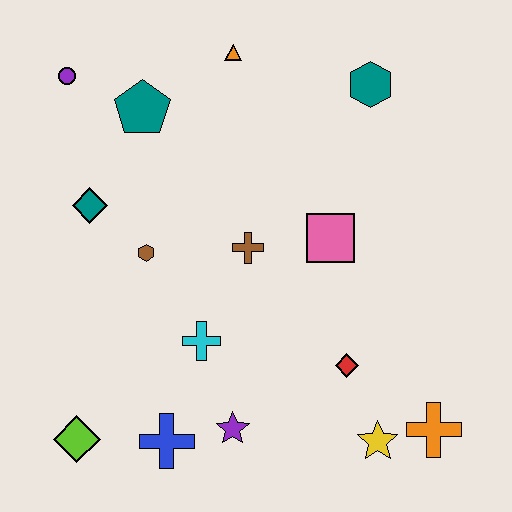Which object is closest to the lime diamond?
The blue cross is closest to the lime diamond.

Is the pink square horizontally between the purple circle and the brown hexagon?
No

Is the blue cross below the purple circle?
Yes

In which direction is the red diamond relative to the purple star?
The red diamond is to the right of the purple star.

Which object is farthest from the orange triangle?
The orange cross is farthest from the orange triangle.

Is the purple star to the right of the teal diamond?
Yes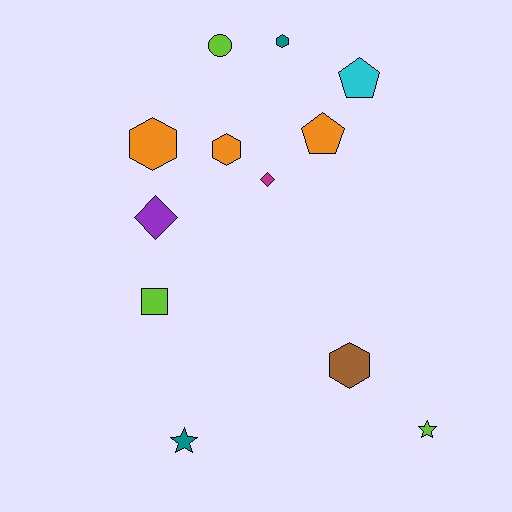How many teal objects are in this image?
There are 2 teal objects.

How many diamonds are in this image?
There are 2 diamonds.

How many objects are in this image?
There are 12 objects.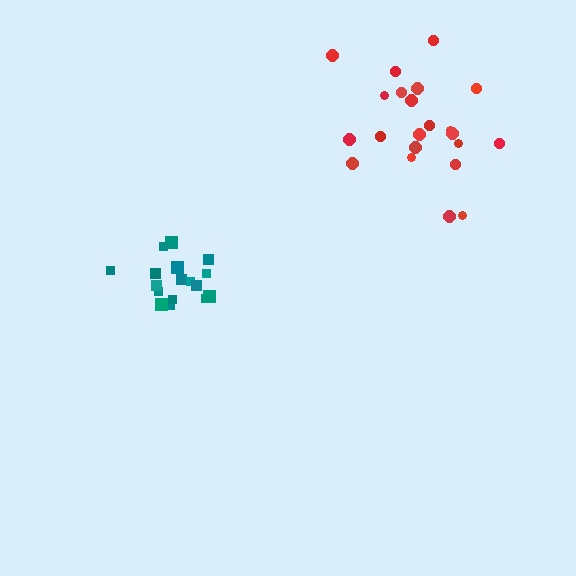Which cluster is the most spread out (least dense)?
Red.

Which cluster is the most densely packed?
Teal.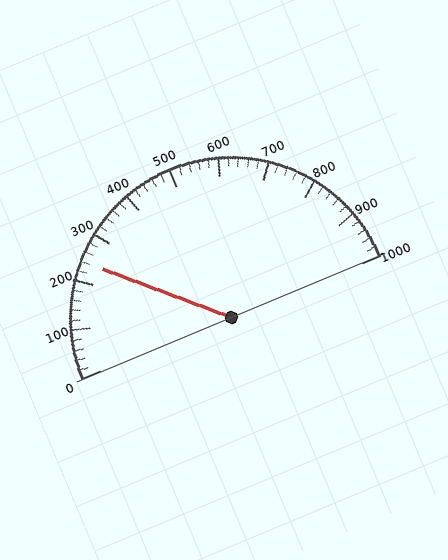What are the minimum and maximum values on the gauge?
The gauge ranges from 0 to 1000.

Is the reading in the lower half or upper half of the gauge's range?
The reading is in the lower half of the range (0 to 1000).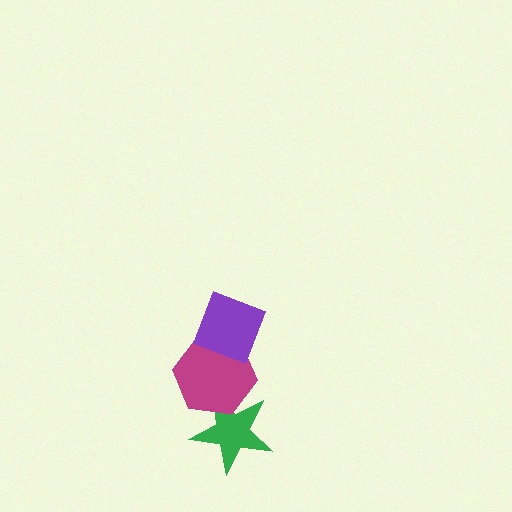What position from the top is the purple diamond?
The purple diamond is 1st from the top.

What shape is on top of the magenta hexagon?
The purple diamond is on top of the magenta hexagon.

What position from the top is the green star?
The green star is 3rd from the top.